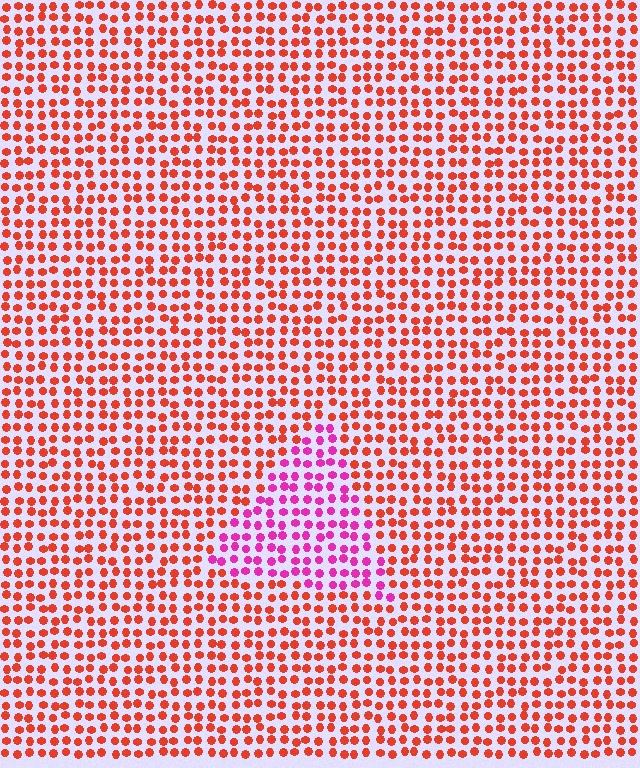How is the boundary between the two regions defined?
The boundary is defined purely by a slight shift in hue (about 50 degrees). Spacing, size, and orientation are identical on both sides.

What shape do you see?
I see a triangle.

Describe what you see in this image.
The image is filled with small red elements in a uniform arrangement. A triangle-shaped region is visible where the elements are tinted to a slightly different hue, forming a subtle color boundary.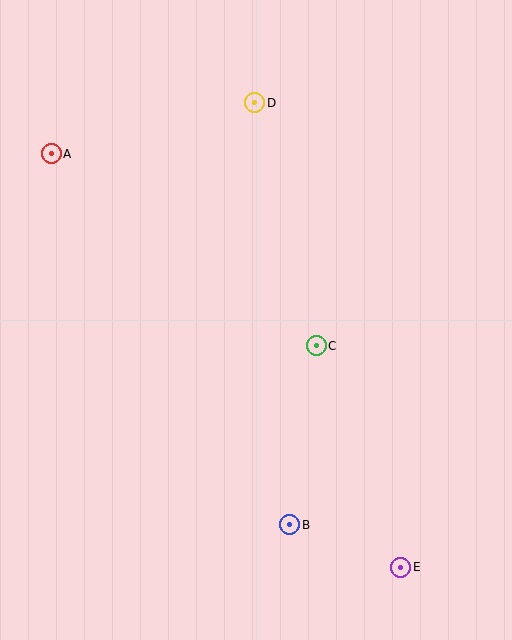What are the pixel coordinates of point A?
Point A is at (51, 154).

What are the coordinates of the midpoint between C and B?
The midpoint between C and B is at (303, 435).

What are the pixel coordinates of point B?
Point B is at (290, 525).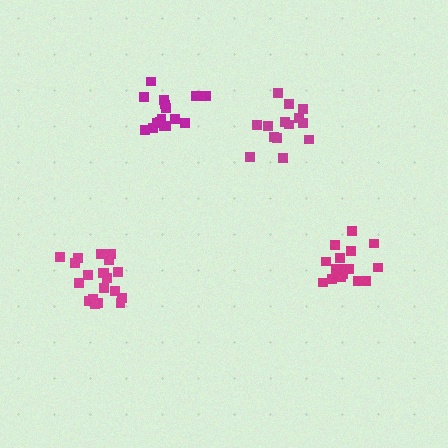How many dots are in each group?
Group 1: 14 dots, Group 2: 17 dots, Group 3: 20 dots, Group 4: 16 dots (67 total).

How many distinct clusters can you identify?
There are 4 distinct clusters.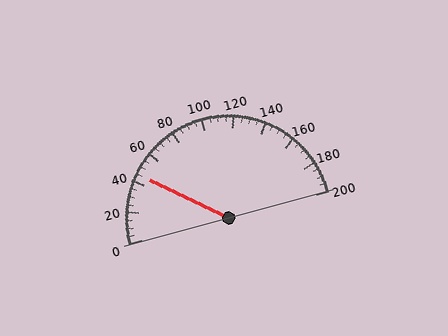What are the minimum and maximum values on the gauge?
The gauge ranges from 0 to 200.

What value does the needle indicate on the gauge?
The needle indicates approximately 45.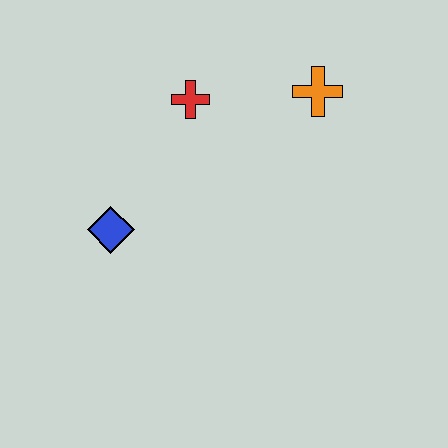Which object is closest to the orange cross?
The red cross is closest to the orange cross.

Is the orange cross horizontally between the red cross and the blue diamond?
No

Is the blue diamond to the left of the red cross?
Yes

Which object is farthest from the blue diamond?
The orange cross is farthest from the blue diamond.